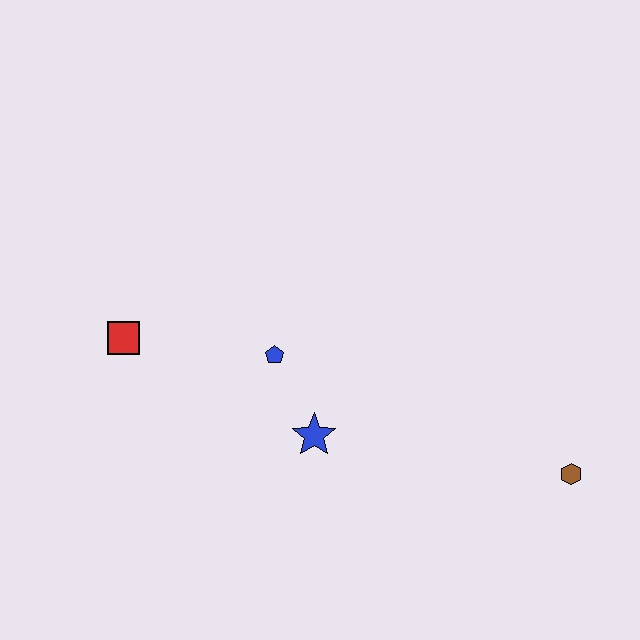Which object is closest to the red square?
The blue pentagon is closest to the red square.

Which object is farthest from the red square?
The brown hexagon is farthest from the red square.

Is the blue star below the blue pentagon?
Yes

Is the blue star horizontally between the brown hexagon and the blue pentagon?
Yes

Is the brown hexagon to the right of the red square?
Yes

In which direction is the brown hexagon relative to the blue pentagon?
The brown hexagon is to the right of the blue pentagon.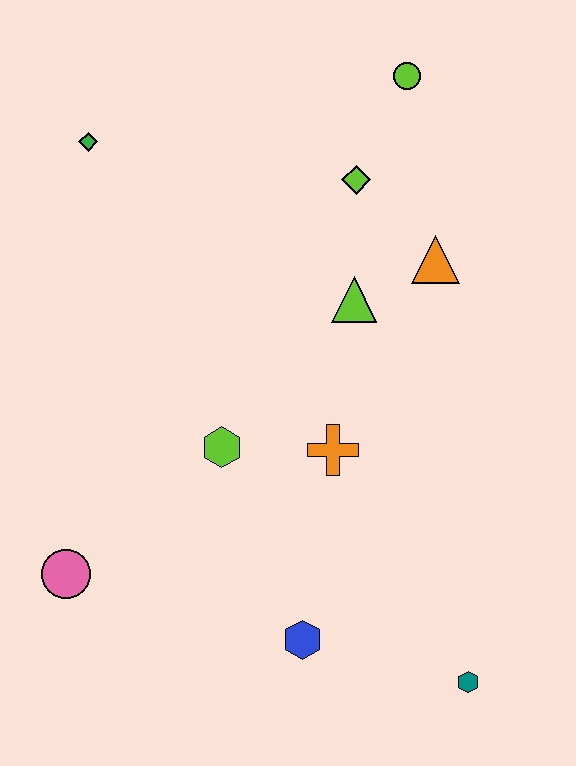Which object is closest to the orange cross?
The lime hexagon is closest to the orange cross.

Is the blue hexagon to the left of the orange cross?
Yes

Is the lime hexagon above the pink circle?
Yes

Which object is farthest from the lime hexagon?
The lime circle is farthest from the lime hexagon.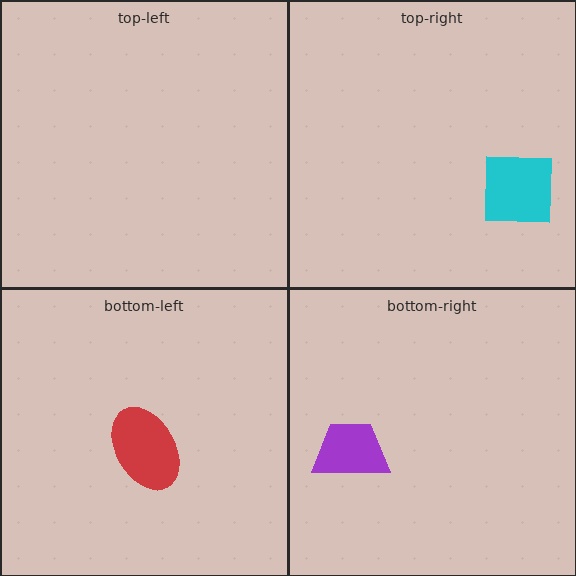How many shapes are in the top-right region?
1.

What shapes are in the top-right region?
The cyan square.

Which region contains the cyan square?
The top-right region.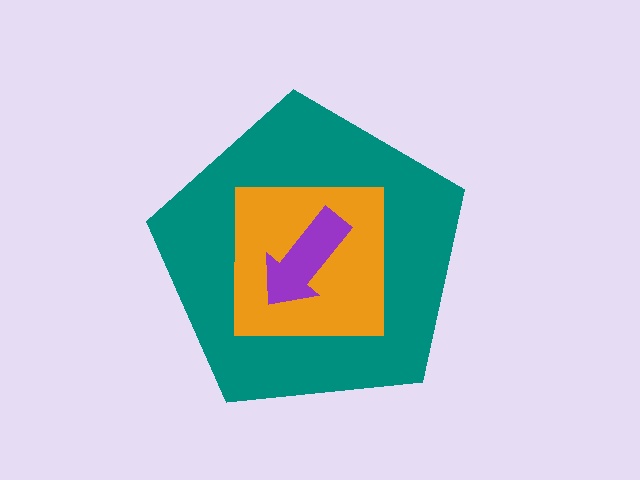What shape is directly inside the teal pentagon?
The orange square.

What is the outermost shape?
The teal pentagon.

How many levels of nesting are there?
3.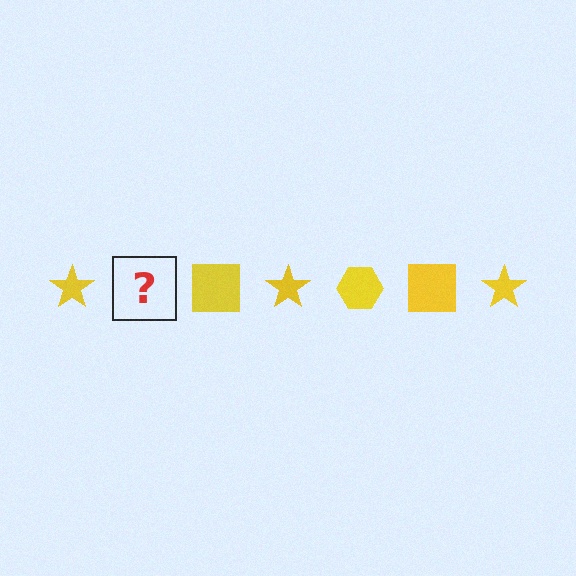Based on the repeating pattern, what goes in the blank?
The blank should be a yellow hexagon.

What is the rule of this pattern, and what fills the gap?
The rule is that the pattern cycles through star, hexagon, square shapes in yellow. The gap should be filled with a yellow hexagon.